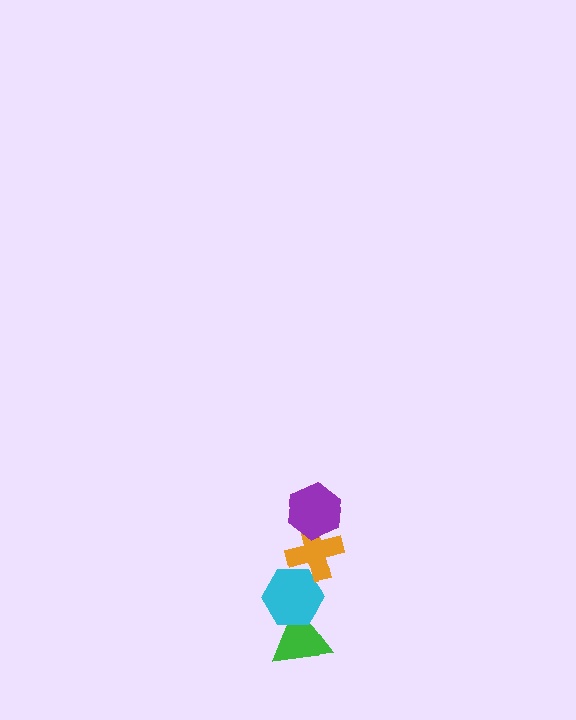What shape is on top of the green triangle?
The cyan hexagon is on top of the green triangle.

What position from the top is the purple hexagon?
The purple hexagon is 1st from the top.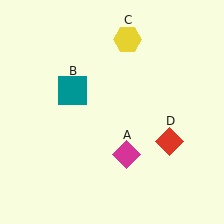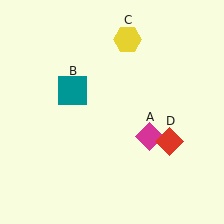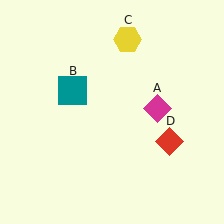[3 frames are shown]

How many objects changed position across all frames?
1 object changed position: magenta diamond (object A).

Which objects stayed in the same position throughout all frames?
Teal square (object B) and yellow hexagon (object C) and red diamond (object D) remained stationary.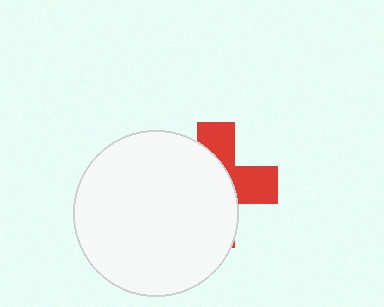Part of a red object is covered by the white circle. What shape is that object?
It is a cross.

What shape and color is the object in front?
The object in front is a white circle.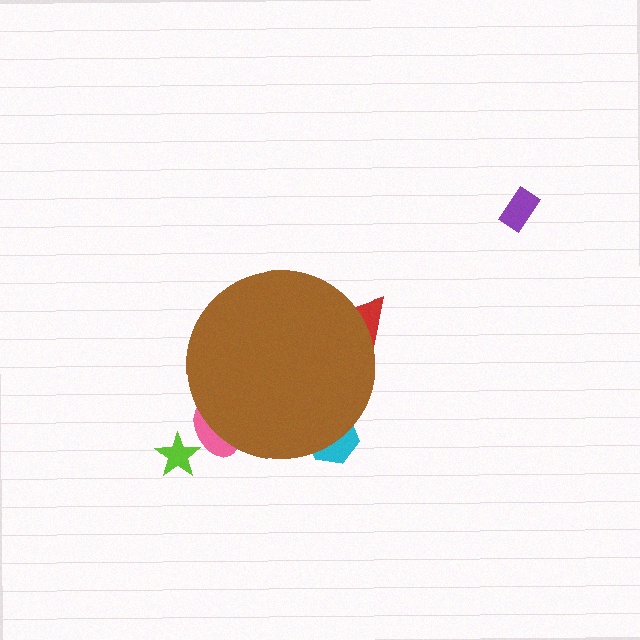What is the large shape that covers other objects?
A brown circle.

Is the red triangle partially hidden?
Yes, the red triangle is partially hidden behind the brown circle.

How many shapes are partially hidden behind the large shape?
3 shapes are partially hidden.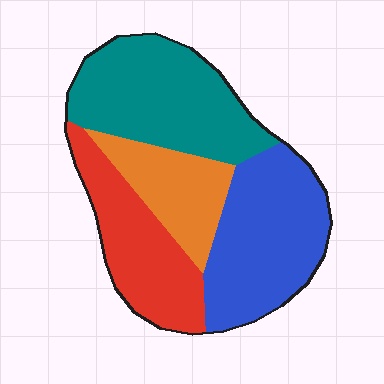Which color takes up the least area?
Orange, at roughly 15%.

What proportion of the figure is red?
Red covers 23% of the figure.